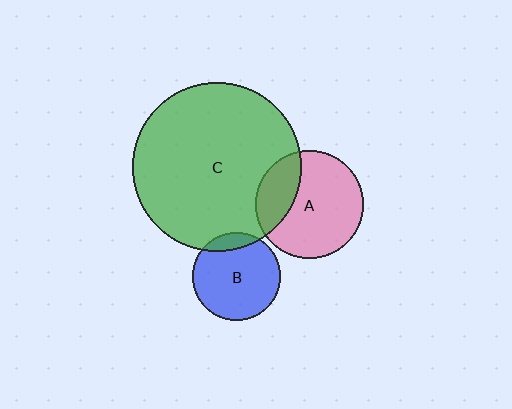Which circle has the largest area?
Circle C (green).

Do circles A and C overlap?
Yes.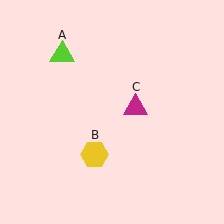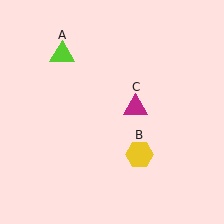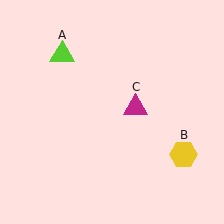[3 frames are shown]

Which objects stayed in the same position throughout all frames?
Lime triangle (object A) and magenta triangle (object C) remained stationary.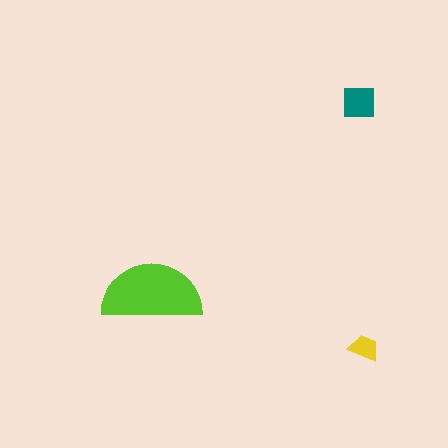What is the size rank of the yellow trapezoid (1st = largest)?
3rd.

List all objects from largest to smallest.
The lime semicircle, the teal square, the yellow trapezoid.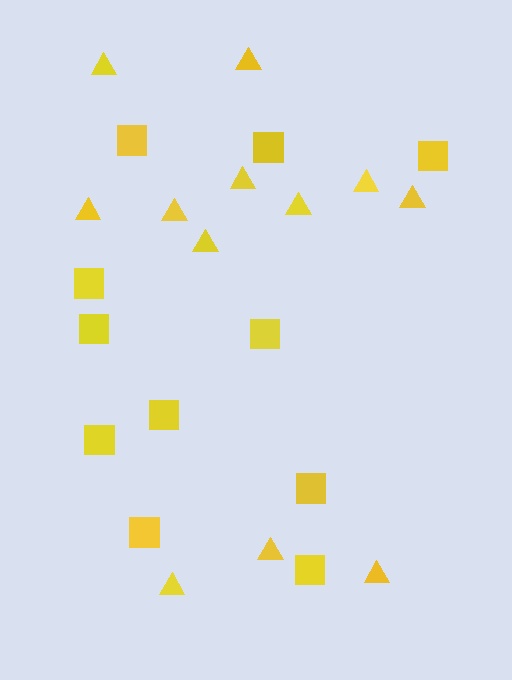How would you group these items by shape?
There are 2 groups: one group of triangles (12) and one group of squares (11).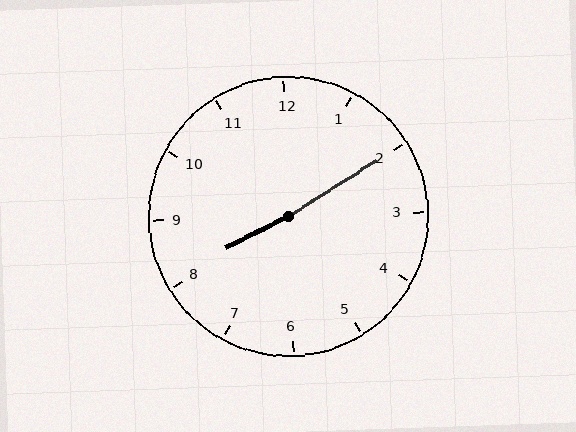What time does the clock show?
8:10.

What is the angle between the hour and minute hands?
Approximately 175 degrees.